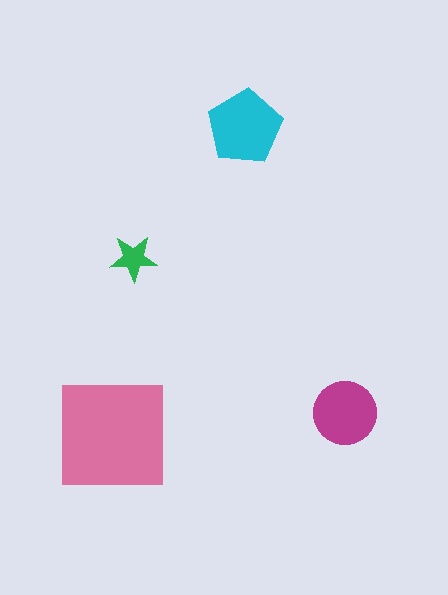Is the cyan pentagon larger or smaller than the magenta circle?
Larger.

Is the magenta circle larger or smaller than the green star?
Larger.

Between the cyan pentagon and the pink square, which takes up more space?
The pink square.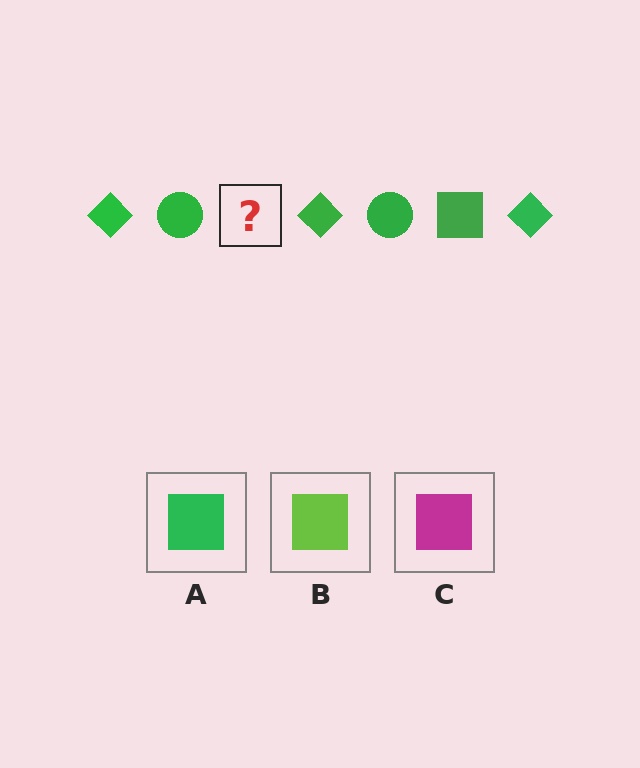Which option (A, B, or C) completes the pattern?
A.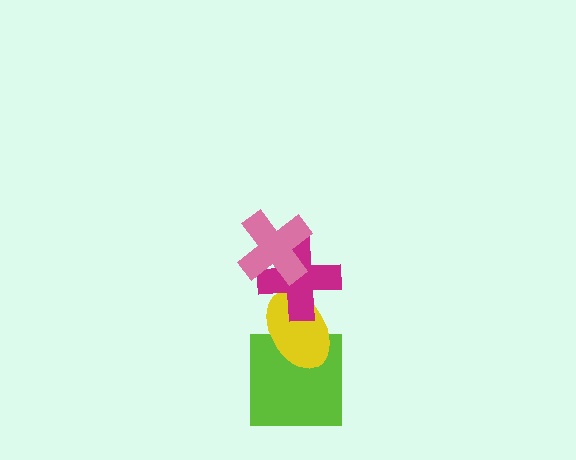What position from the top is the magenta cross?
The magenta cross is 2nd from the top.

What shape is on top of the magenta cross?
The pink cross is on top of the magenta cross.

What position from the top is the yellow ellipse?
The yellow ellipse is 3rd from the top.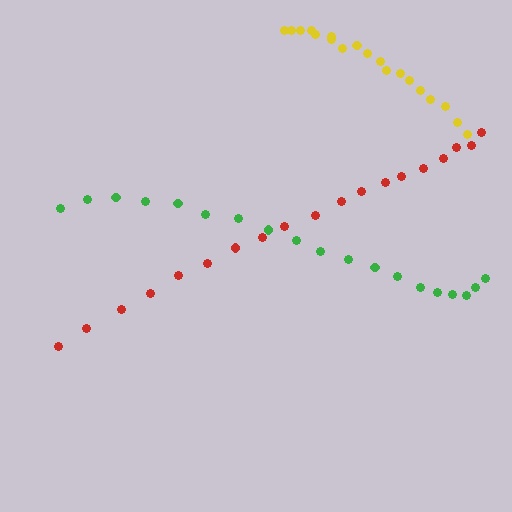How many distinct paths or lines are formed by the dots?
There are 3 distinct paths.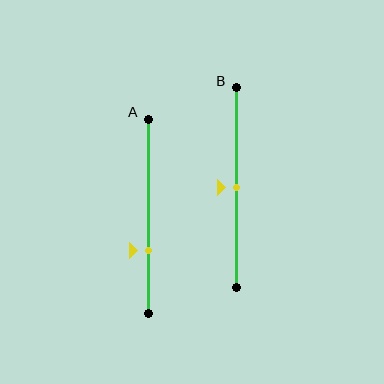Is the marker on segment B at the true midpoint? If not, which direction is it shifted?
Yes, the marker on segment B is at the true midpoint.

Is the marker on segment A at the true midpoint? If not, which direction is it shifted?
No, the marker on segment A is shifted downward by about 18% of the segment length.